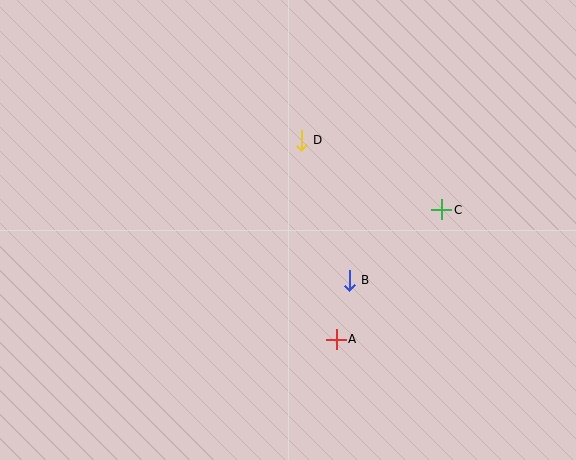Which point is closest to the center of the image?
Point B at (349, 280) is closest to the center.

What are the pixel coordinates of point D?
Point D is at (301, 140).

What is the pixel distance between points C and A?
The distance between C and A is 167 pixels.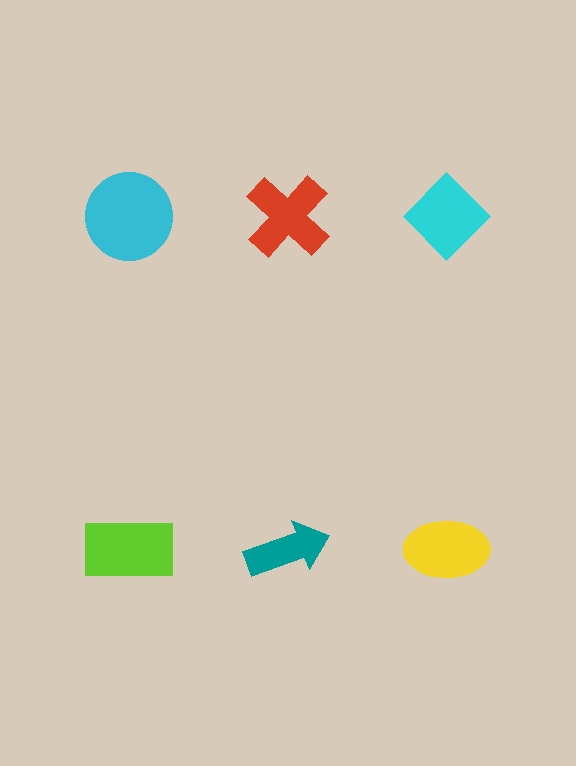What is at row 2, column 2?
A teal arrow.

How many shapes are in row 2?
3 shapes.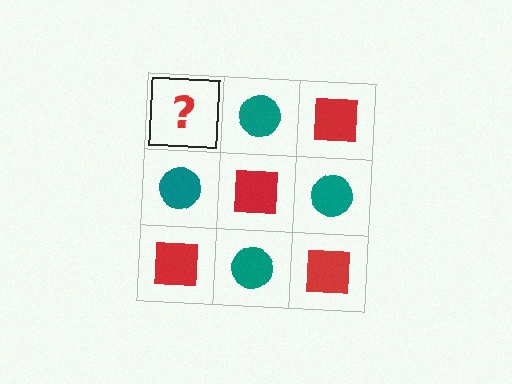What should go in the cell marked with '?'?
The missing cell should contain a red square.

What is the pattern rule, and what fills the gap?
The rule is that it alternates red square and teal circle in a checkerboard pattern. The gap should be filled with a red square.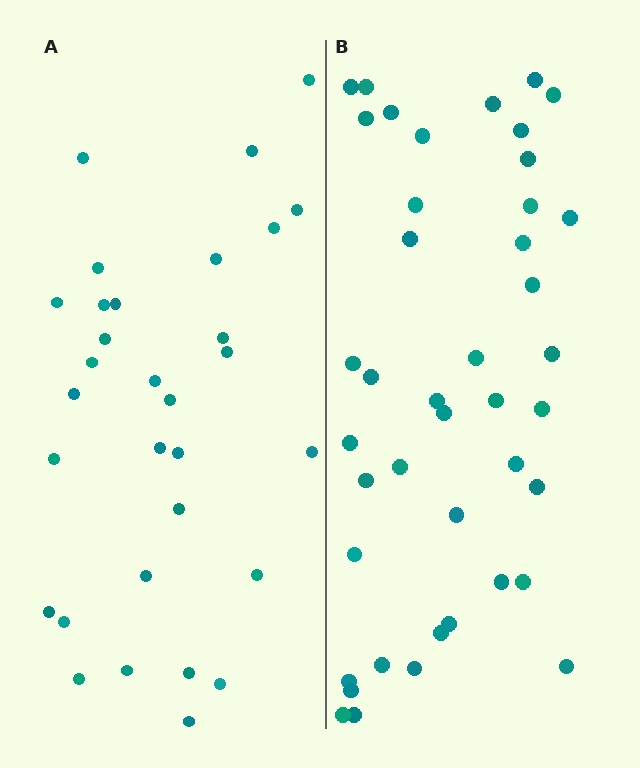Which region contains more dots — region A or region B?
Region B (the right region) has more dots.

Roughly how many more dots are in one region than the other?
Region B has roughly 12 or so more dots than region A.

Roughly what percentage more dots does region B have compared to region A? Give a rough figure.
About 35% more.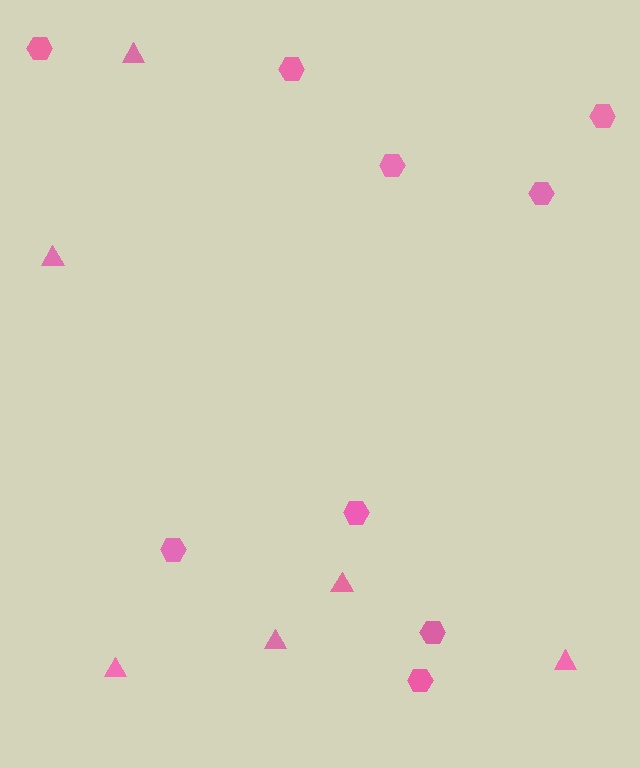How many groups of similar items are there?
There are 2 groups: one group of hexagons (9) and one group of triangles (6).